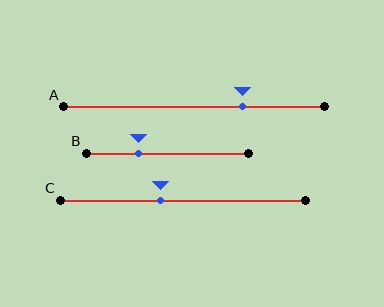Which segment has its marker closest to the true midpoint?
Segment C has its marker closest to the true midpoint.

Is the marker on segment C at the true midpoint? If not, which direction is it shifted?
No, the marker on segment C is shifted to the left by about 9% of the segment length.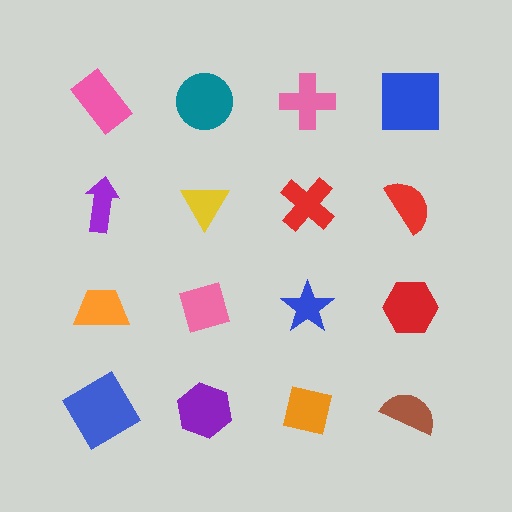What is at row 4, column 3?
An orange square.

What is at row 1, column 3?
A pink cross.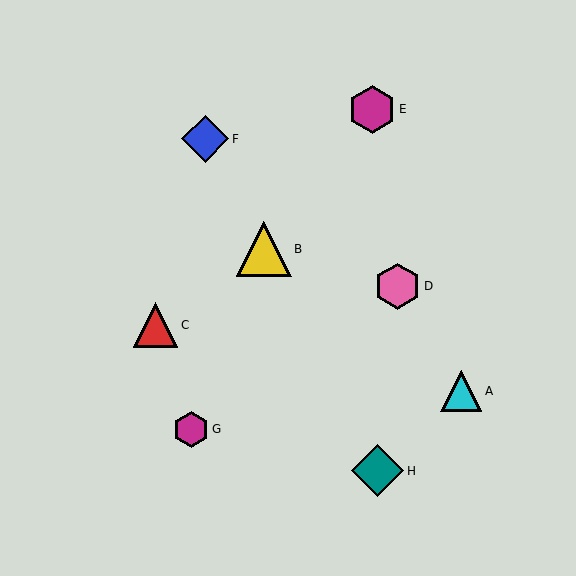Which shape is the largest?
The yellow triangle (labeled B) is the largest.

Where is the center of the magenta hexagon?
The center of the magenta hexagon is at (372, 109).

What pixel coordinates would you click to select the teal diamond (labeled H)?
Click at (378, 471) to select the teal diamond H.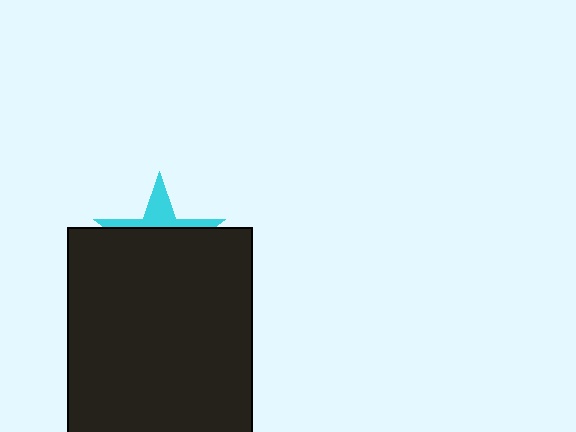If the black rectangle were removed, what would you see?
You would see the complete cyan star.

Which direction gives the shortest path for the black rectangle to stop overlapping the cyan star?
Moving down gives the shortest separation.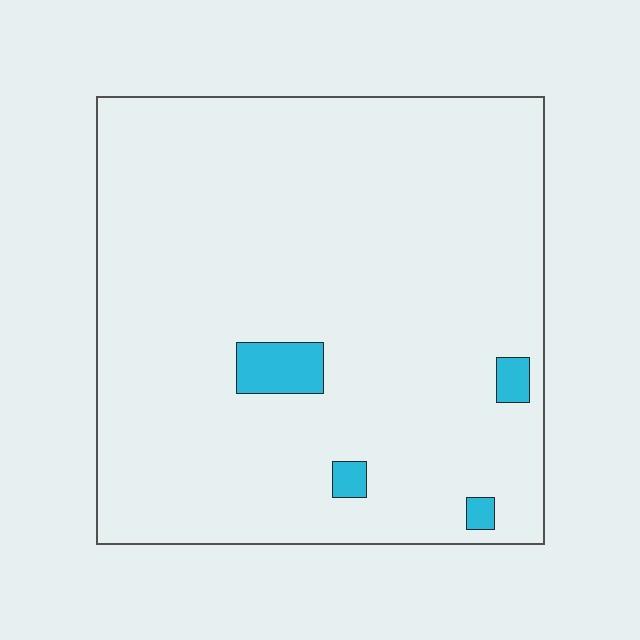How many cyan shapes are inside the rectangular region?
4.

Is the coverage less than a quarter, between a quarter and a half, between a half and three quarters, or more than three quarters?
Less than a quarter.